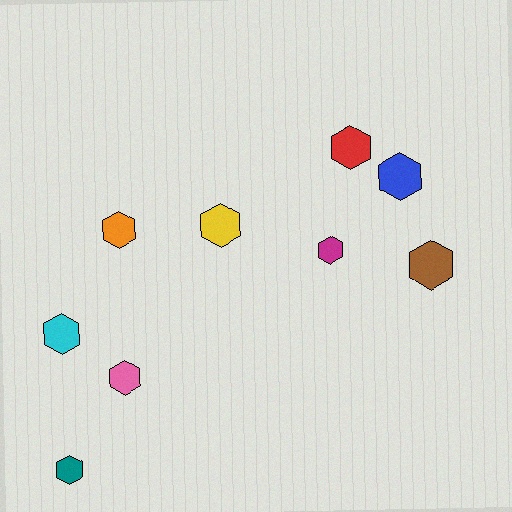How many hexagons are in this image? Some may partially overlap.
There are 9 hexagons.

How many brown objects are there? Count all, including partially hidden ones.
There is 1 brown object.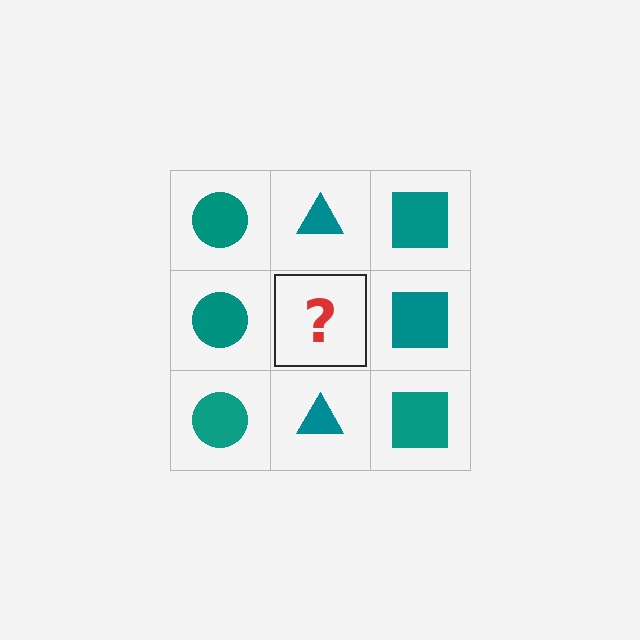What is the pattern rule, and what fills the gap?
The rule is that each column has a consistent shape. The gap should be filled with a teal triangle.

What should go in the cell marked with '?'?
The missing cell should contain a teal triangle.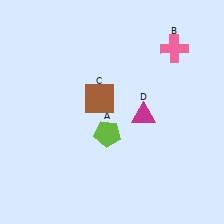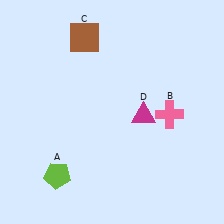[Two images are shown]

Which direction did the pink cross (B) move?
The pink cross (B) moved down.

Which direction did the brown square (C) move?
The brown square (C) moved up.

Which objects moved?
The objects that moved are: the lime pentagon (A), the pink cross (B), the brown square (C).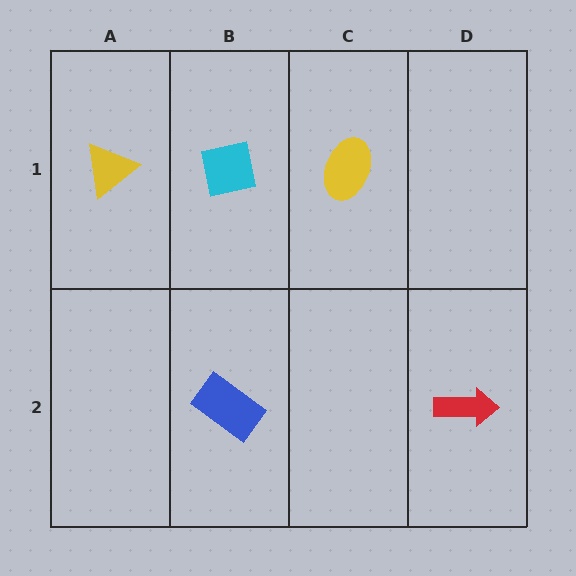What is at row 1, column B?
A cyan square.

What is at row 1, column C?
A yellow ellipse.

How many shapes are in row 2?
2 shapes.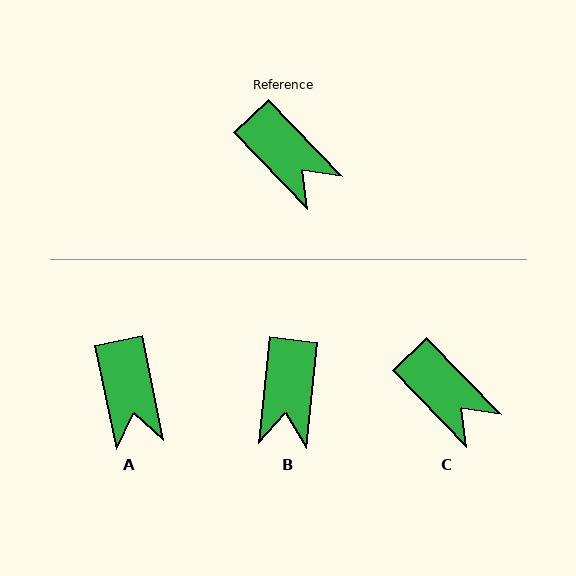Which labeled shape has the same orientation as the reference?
C.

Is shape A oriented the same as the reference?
No, it is off by about 32 degrees.